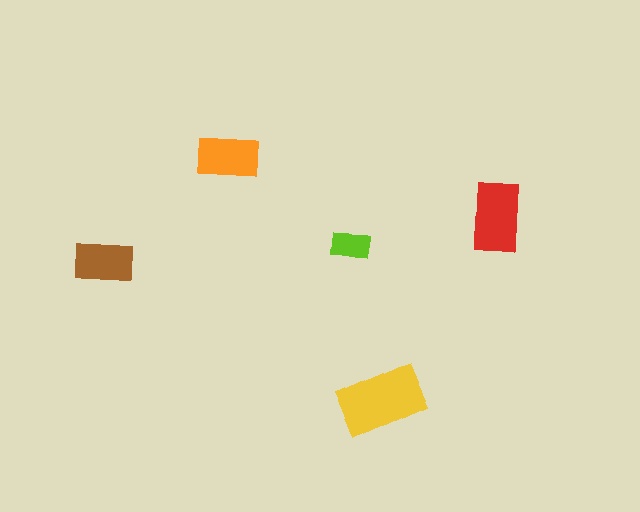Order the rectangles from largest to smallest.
the yellow one, the red one, the orange one, the brown one, the lime one.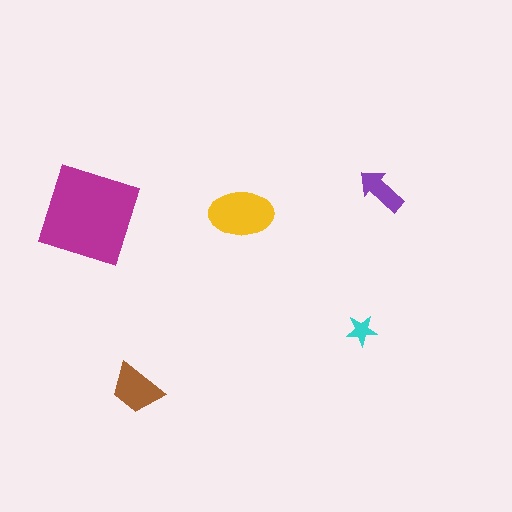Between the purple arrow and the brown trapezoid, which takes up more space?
The brown trapezoid.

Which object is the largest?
The magenta diamond.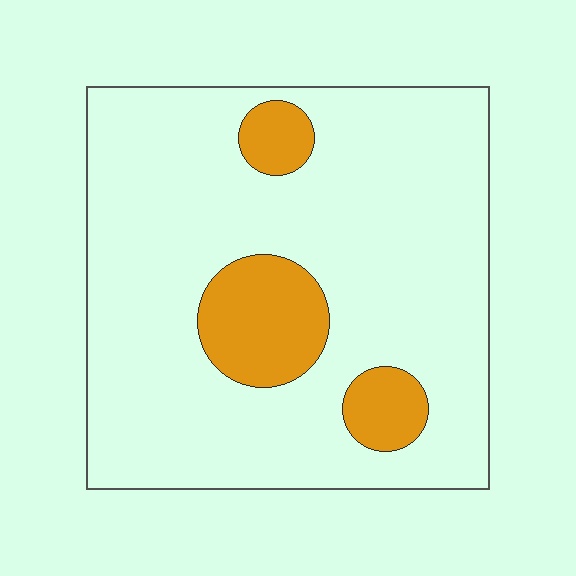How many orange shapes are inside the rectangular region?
3.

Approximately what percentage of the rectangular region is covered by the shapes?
Approximately 15%.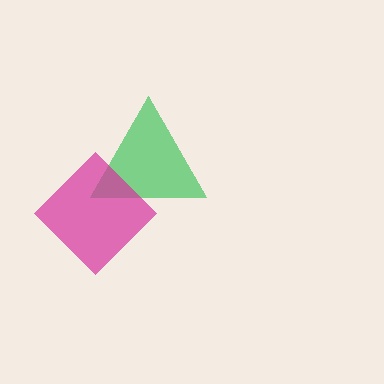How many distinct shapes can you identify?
There are 2 distinct shapes: a green triangle, a magenta diamond.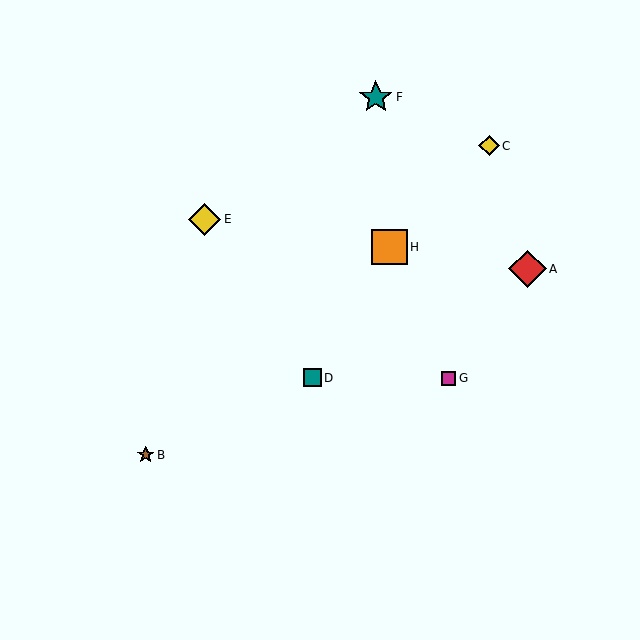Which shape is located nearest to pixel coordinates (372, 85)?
The teal star (labeled F) at (376, 97) is nearest to that location.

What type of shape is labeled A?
Shape A is a red diamond.